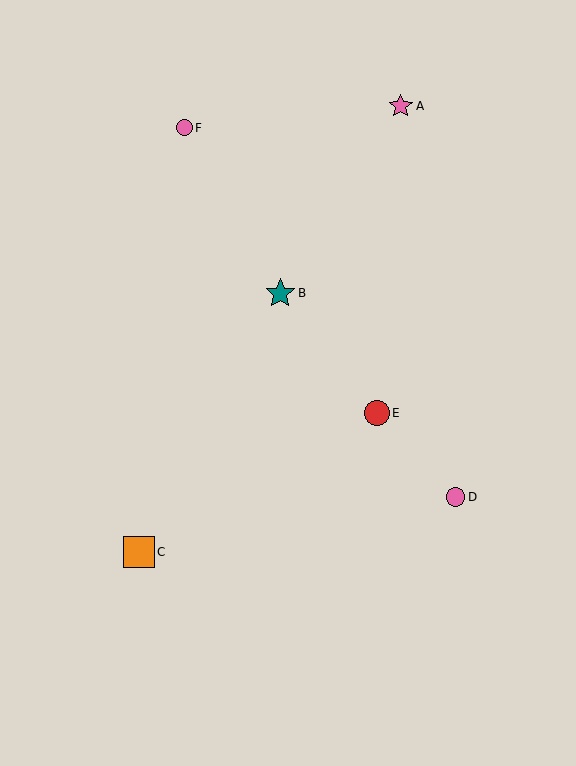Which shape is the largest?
The orange square (labeled C) is the largest.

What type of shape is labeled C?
Shape C is an orange square.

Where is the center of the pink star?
The center of the pink star is at (401, 106).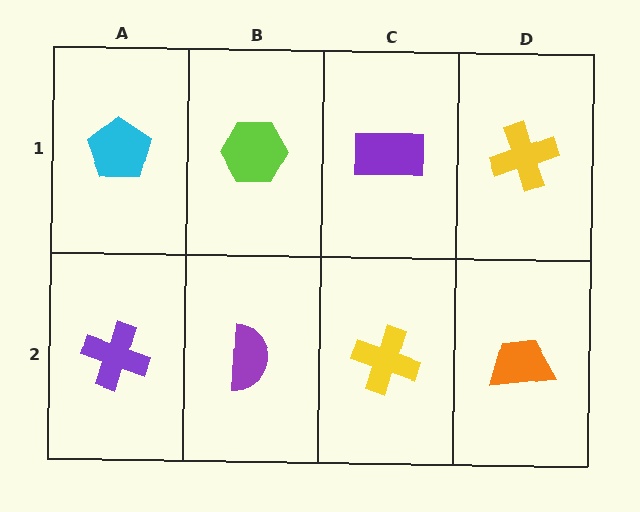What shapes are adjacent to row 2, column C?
A purple rectangle (row 1, column C), a purple semicircle (row 2, column B), an orange trapezoid (row 2, column D).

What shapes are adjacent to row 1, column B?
A purple semicircle (row 2, column B), a cyan pentagon (row 1, column A), a purple rectangle (row 1, column C).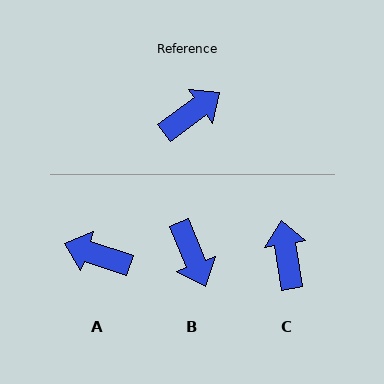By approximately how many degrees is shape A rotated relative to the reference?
Approximately 126 degrees counter-clockwise.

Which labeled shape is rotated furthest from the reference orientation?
A, about 126 degrees away.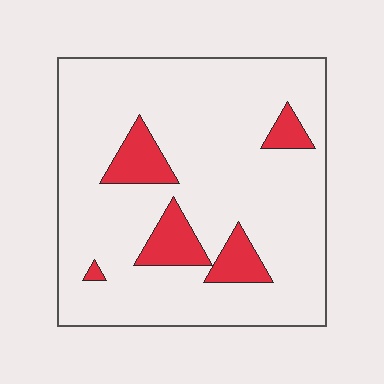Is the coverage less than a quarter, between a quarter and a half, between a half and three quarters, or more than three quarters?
Less than a quarter.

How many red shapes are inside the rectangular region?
5.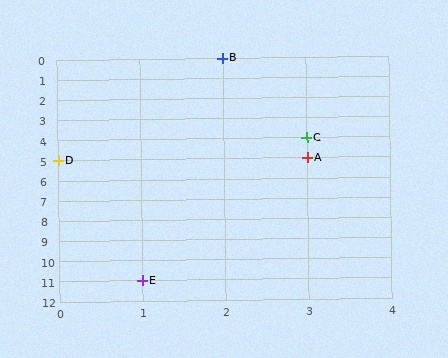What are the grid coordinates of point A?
Point A is at grid coordinates (3, 5).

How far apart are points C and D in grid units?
Points C and D are 3 columns and 1 row apart (about 3.2 grid units diagonally).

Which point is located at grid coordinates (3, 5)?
Point A is at (3, 5).